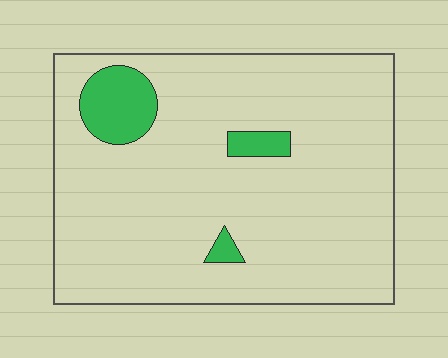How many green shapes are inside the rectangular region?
3.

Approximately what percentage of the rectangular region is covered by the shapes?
Approximately 10%.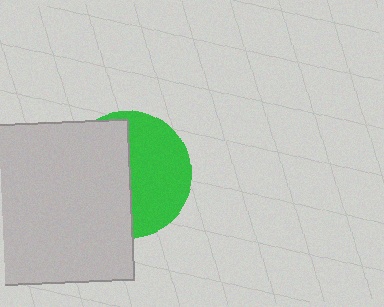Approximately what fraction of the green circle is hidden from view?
Roughly 51% of the green circle is hidden behind the light gray square.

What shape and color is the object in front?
The object in front is a light gray square.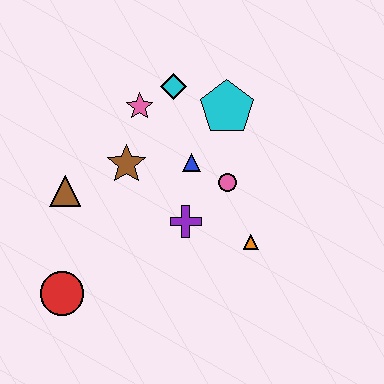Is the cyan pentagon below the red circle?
No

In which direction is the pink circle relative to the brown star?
The pink circle is to the right of the brown star.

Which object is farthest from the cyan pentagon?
The red circle is farthest from the cyan pentagon.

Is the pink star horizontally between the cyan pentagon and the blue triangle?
No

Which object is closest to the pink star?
The cyan diamond is closest to the pink star.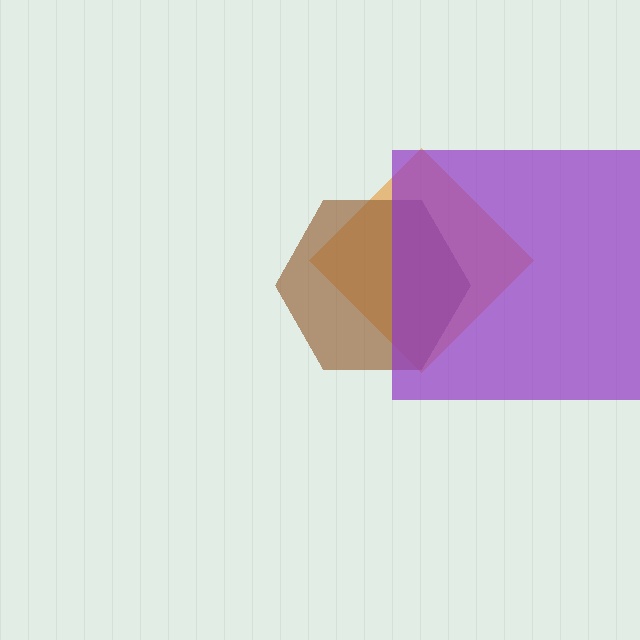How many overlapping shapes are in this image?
There are 3 overlapping shapes in the image.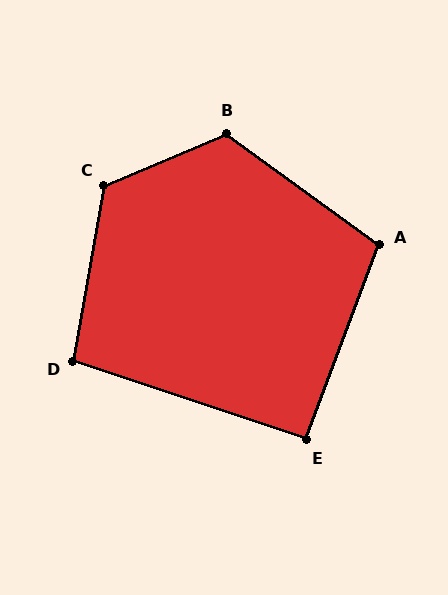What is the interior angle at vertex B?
Approximately 121 degrees (obtuse).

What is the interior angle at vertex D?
Approximately 99 degrees (obtuse).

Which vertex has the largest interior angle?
C, at approximately 123 degrees.